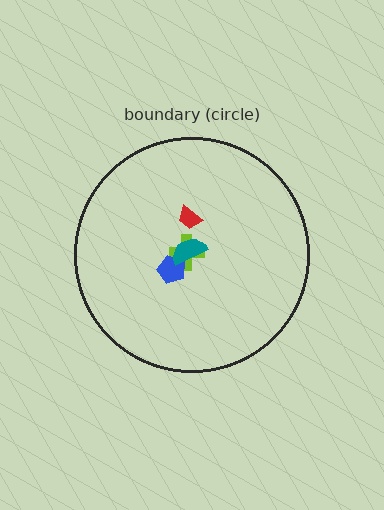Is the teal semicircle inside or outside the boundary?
Inside.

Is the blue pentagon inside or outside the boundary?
Inside.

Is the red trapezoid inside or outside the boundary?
Inside.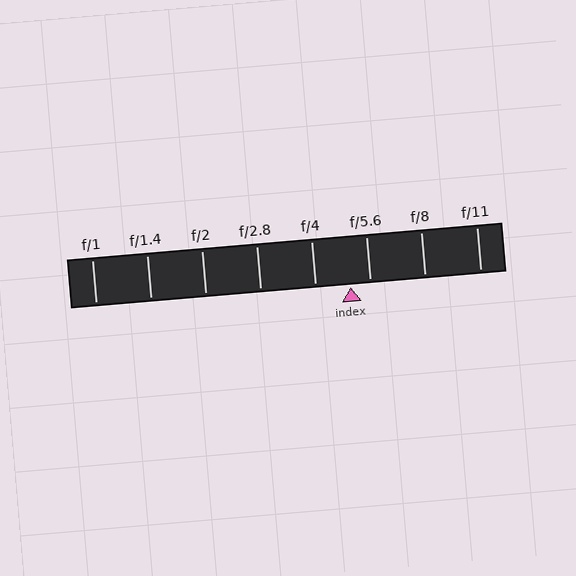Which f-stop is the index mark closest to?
The index mark is closest to f/5.6.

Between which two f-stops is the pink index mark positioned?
The index mark is between f/4 and f/5.6.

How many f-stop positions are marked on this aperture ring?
There are 8 f-stop positions marked.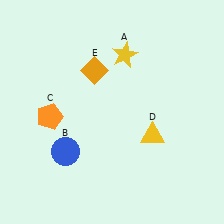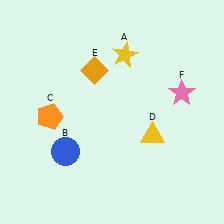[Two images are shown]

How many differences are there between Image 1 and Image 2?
There is 1 difference between the two images.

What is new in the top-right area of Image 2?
A pink star (F) was added in the top-right area of Image 2.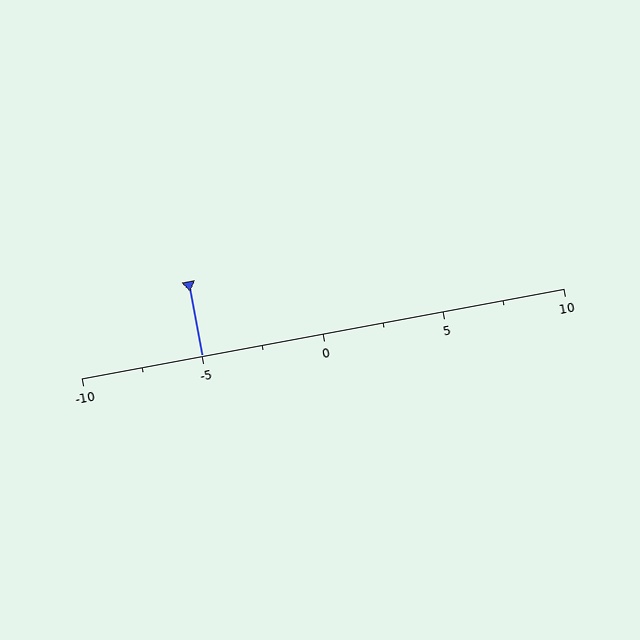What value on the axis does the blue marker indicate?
The marker indicates approximately -5.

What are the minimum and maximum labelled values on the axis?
The axis runs from -10 to 10.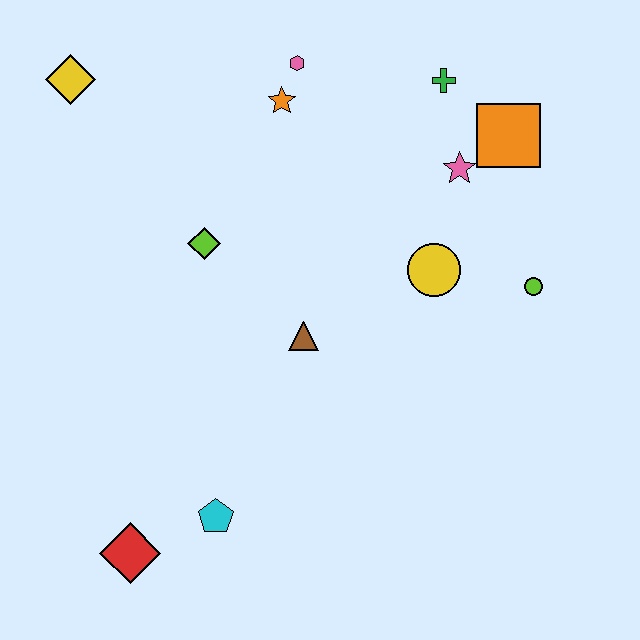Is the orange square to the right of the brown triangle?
Yes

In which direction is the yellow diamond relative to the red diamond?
The yellow diamond is above the red diamond.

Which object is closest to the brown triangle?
The lime diamond is closest to the brown triangle.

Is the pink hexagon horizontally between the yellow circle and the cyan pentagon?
Yes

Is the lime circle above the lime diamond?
No